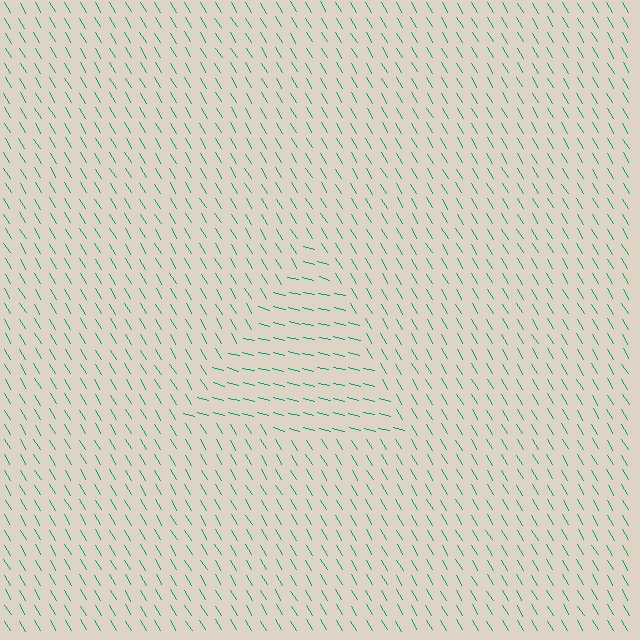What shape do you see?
I see a triangle.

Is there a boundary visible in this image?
Yes, there is a texture boundary formed by a change in line orientation.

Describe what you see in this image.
The image is filled with small teal line segments. A triangle region in the image has lines oriented differently from the surrounding lines, creating a visible texture boundary.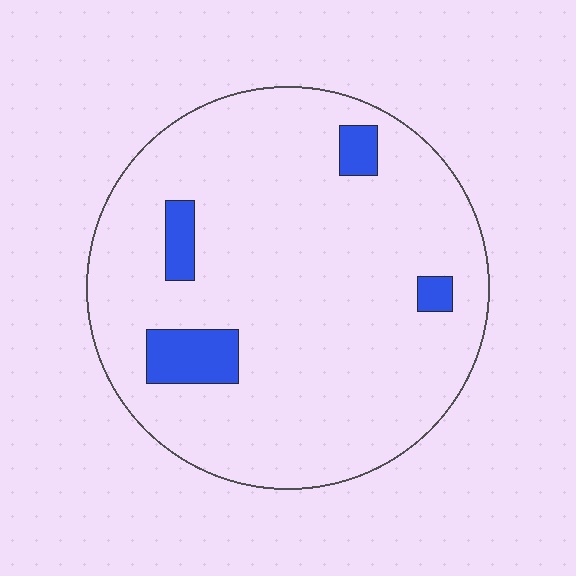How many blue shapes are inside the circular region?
4.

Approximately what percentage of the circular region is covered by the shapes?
Approximately 10%.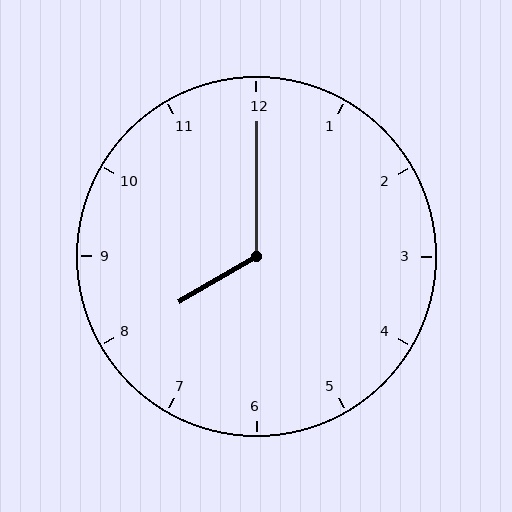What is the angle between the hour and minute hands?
Approximately 120 degrees.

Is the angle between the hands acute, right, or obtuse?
It is obtuse.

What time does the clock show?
8:00.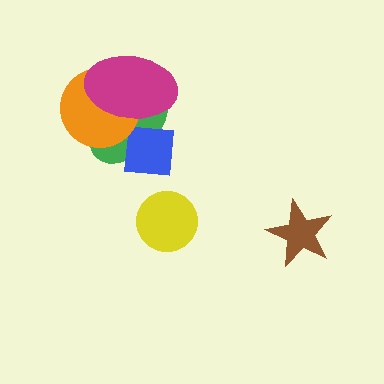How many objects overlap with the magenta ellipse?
3 objects overlap with the magenta ellipse.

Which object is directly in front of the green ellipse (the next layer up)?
The blue square is directly in front of the green ellipse.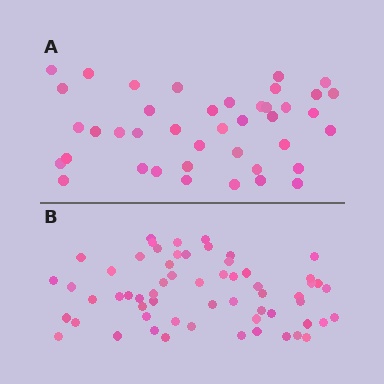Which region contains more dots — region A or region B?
Region B (the bottom region) has more dots.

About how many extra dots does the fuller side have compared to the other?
Region B has approximately 20 more dots than region A.